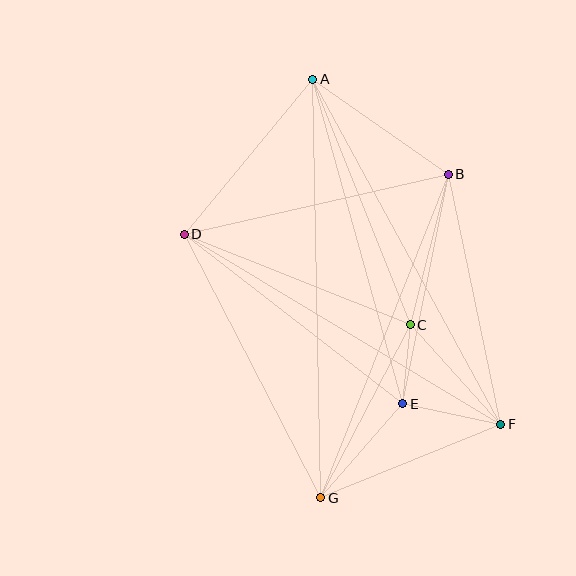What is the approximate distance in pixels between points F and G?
The distance between F and G is approximately 194 pixels.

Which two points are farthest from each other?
Points A and G are farthest from each other.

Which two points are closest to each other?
Points C and E are closest to each other.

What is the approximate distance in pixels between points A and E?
The distance between A and E is approximately 337 pixels.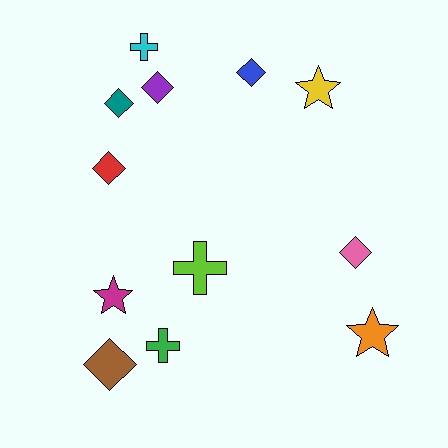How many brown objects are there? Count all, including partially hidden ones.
There is 1 brown object.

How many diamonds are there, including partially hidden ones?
There are 6 diamonds.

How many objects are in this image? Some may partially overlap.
There are 12 objects.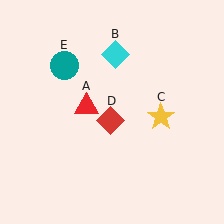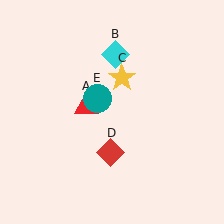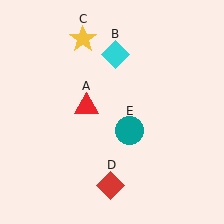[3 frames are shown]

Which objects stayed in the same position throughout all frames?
Red triangle (object A) and cyan diamond (object B) remained stationary.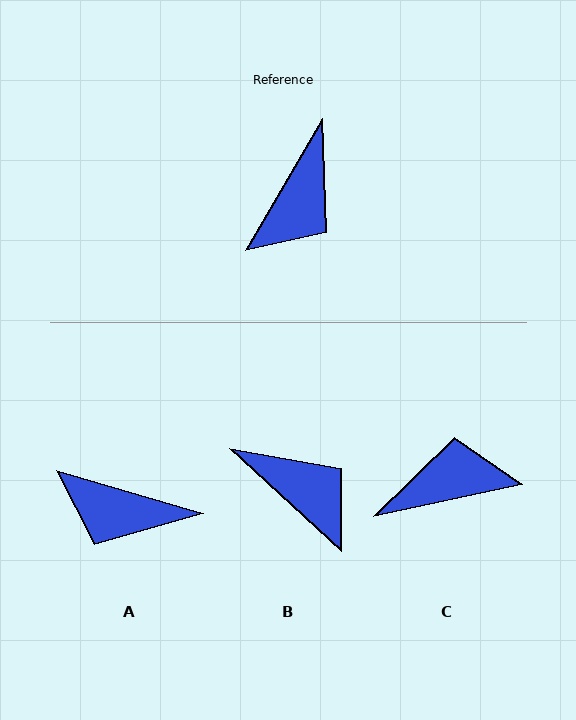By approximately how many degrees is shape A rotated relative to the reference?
Approximately 76 degrees clockwise.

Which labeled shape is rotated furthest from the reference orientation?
C, about 133 degrees away.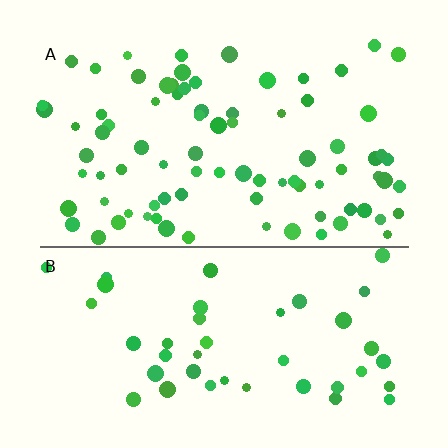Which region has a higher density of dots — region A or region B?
A (the top).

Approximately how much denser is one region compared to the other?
Approximately 1.9× — region A over region B.